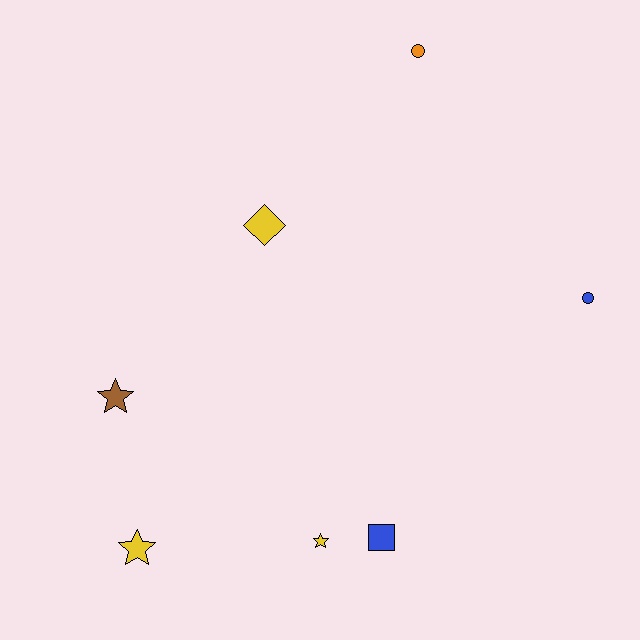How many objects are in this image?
There are 7 objects.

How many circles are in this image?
There are 2 circles.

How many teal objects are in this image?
There are no teal objects.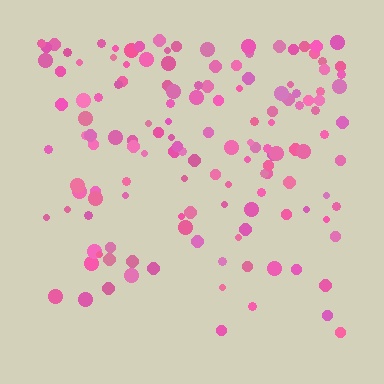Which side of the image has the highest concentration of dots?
The top.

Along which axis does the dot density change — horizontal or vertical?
Vertical.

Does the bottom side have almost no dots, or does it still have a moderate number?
Still a moderate number, just noticeably fewer than the top.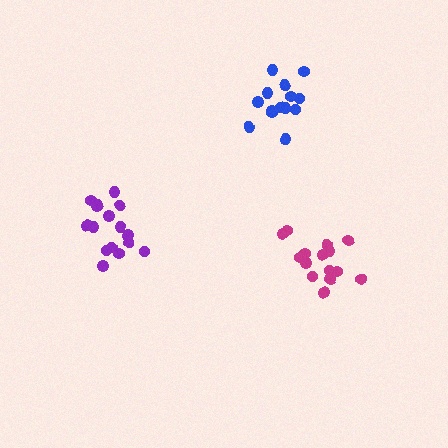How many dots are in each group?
Group 1: 15 dots, Group 2: 14 dots, Group 3: 16 dots (45 total).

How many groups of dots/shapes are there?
There are 3 groups.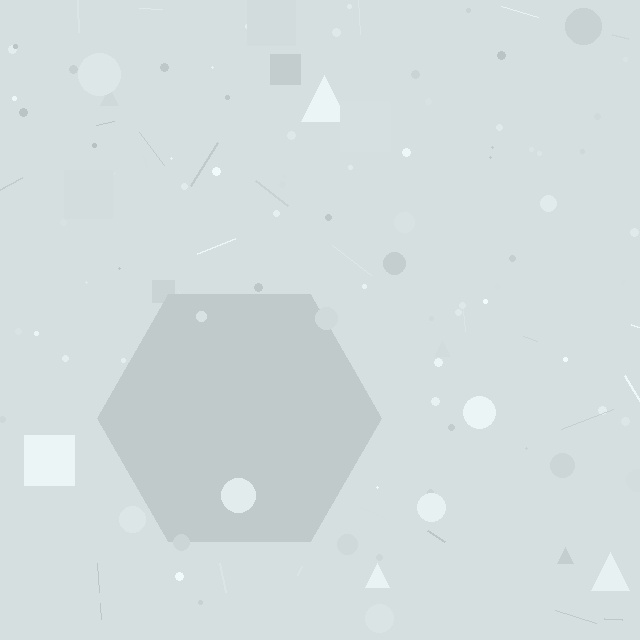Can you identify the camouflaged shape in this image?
The camouflaged shape is a hexagon.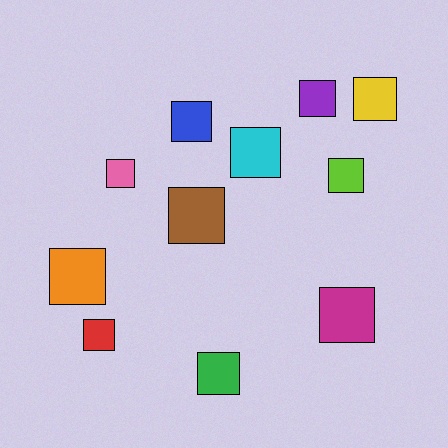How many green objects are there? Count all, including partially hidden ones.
There is 1 green object.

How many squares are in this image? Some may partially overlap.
There are 11 squares.